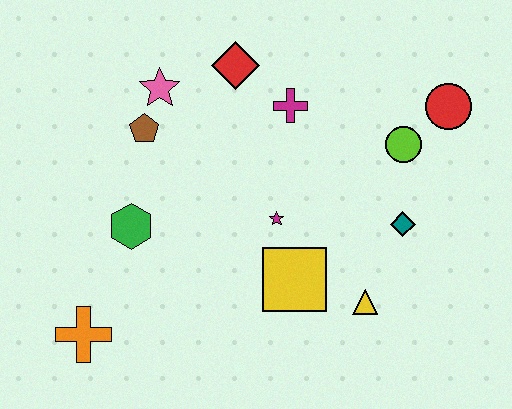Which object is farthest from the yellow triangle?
The pink star is farthest from the yellow triangle.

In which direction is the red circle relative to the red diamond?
The red circle is to the right of the red diamond.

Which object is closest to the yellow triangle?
The yellow square is closest to the yellow triangle.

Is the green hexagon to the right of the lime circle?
No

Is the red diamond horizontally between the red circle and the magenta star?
No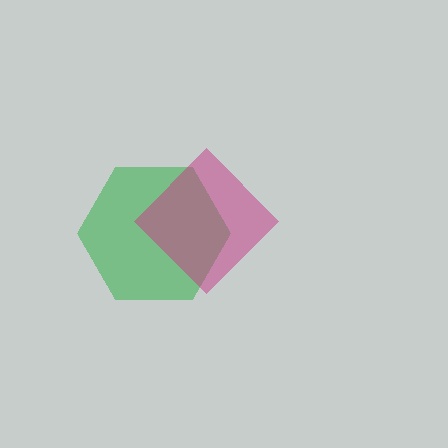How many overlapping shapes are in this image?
There are 2 overlapping shapes in the image.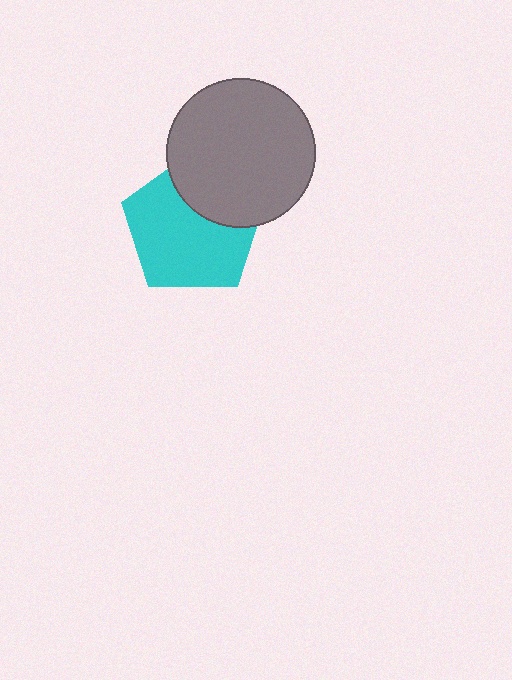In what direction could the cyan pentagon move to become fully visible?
The cyan pentagon could move down. That would shift it out from behind the gray circle entirely.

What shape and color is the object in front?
The object in front is a gray circle.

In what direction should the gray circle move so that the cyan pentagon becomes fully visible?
The gray circle should move up. That is the shortest direction to clear the overlap and leave the cyan pentagon fully visible.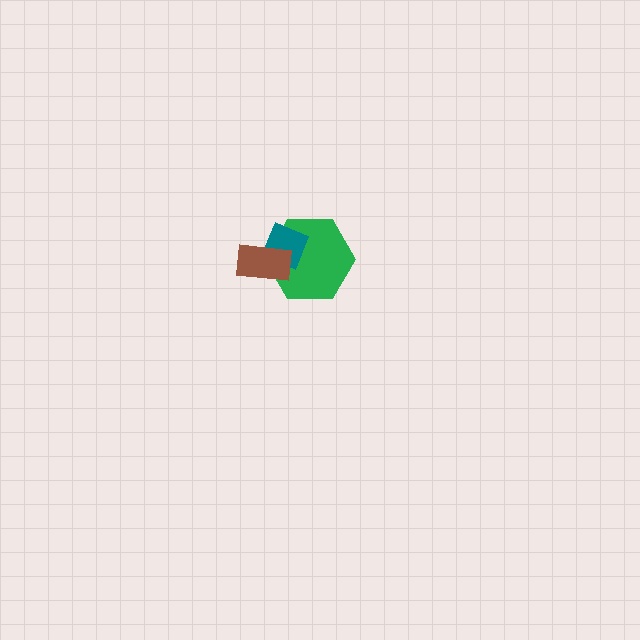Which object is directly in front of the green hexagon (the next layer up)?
The teal diamond is directly in front of the green hexagon.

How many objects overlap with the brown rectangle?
2 objects overlap with the brown rectangle.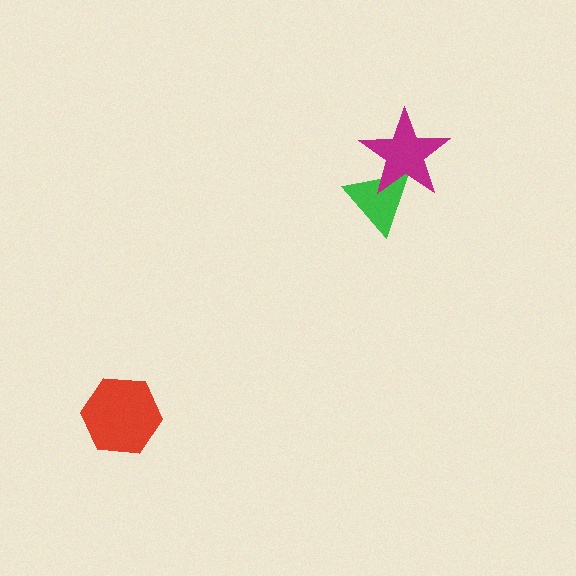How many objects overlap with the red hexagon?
0 objects overlap with the red hexagon.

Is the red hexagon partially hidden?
No, no other shape covers it.